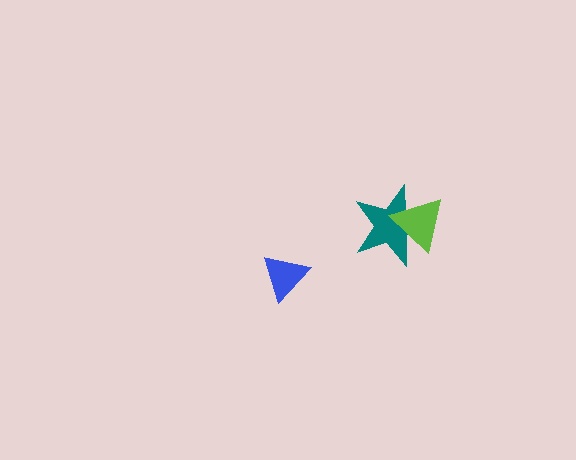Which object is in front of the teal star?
The lime triangle is in front of the teal star.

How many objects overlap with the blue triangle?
0 objects overlap with the blue triangle.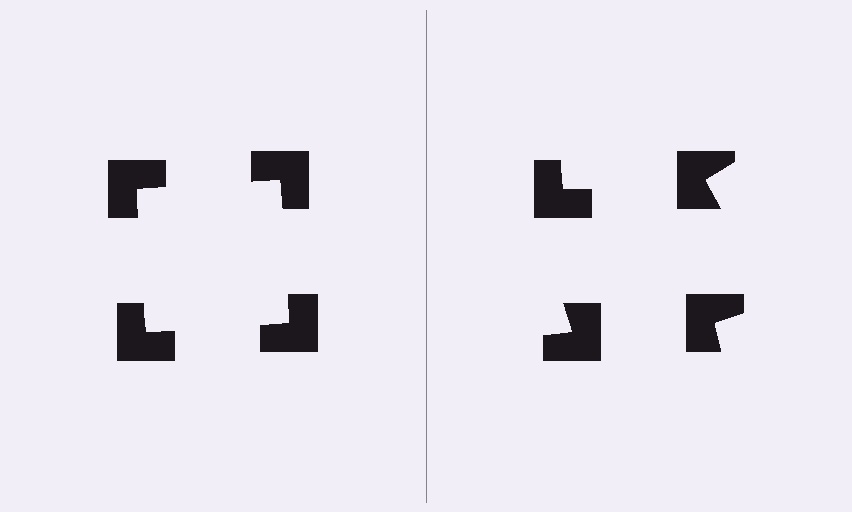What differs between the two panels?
The notched squares are positioned identically on both sides; only the wedge orientations differ. On the left they align to a square; on the right they are misaligned.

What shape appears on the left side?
An illusory square.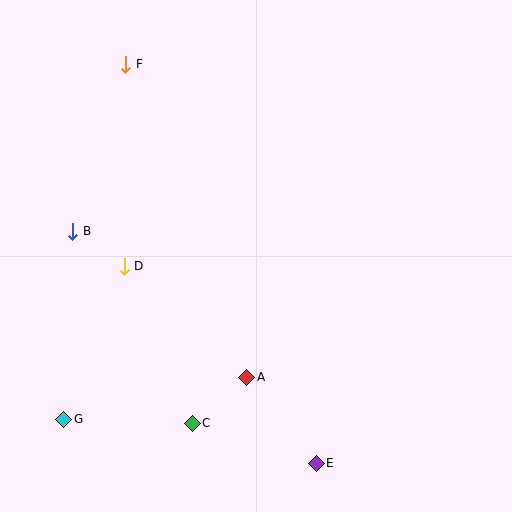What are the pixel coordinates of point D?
Point D is at (124, 266).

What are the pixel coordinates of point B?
Point B is at (73, 231).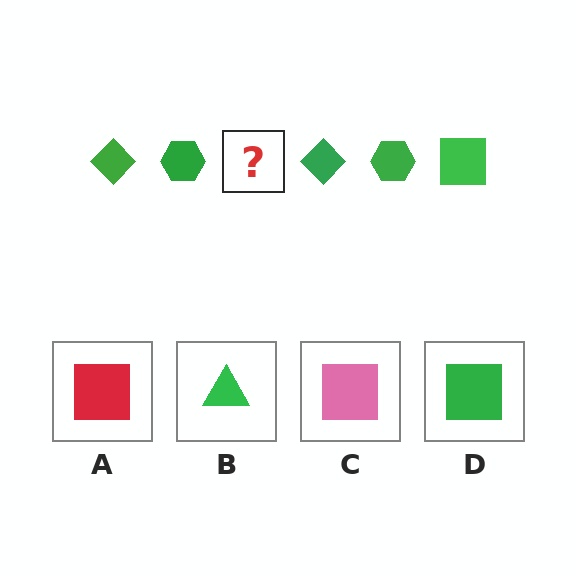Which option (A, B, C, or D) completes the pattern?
D.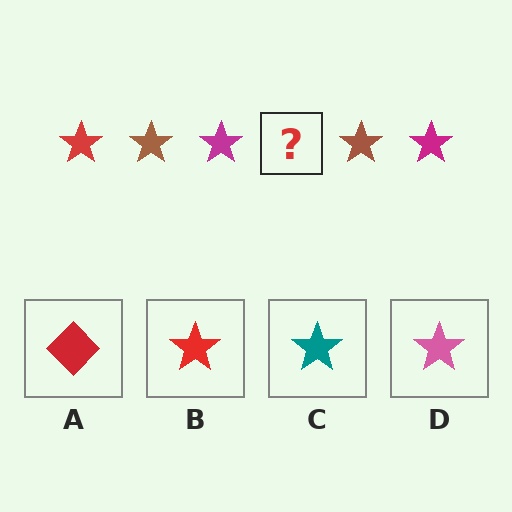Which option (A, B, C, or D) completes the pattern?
B.